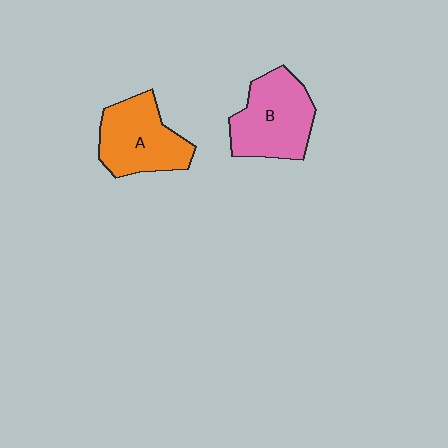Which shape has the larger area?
Shape B (pink).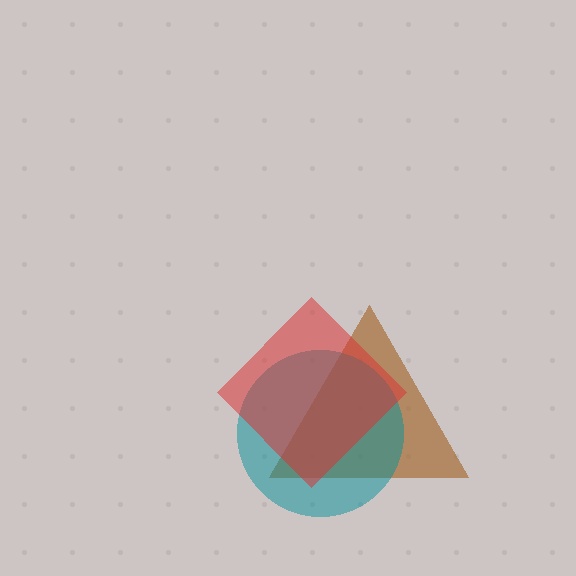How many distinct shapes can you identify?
There are 3 distinct shapes: a brown triangle, a teal circle, a red diamond.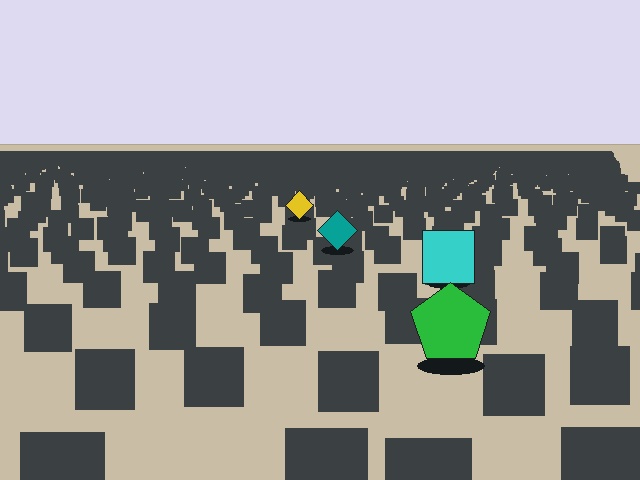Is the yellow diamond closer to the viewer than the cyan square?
No. The cyan square is closer — you can tell from the texture gradient: the ground texture is coarser near it.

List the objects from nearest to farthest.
From nearest to farthest: the green pentagon, the cyan square, the teal diamond, the yellow diamond.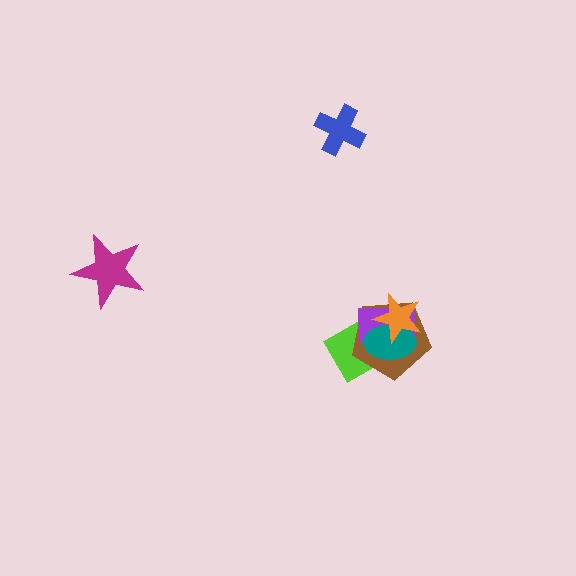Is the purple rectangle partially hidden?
Yes, it is partially covered by another shape.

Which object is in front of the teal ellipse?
The orange star is in front of the teal ellipse.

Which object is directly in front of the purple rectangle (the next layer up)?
The teal ellipse is directly in front of the purple rectangle.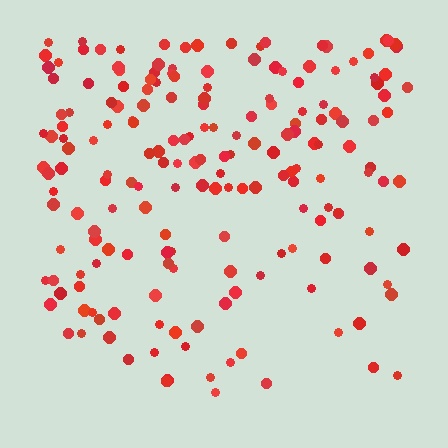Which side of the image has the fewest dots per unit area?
The bottom.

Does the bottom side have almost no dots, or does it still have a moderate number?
Still a moderate number, just noticeably fewer than the top.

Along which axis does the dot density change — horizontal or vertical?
Vertical.